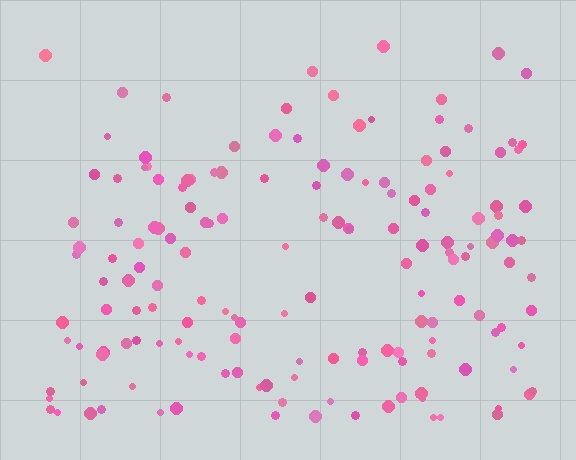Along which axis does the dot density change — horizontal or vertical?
Vertical.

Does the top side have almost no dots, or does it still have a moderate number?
Still a moderate number, just noticeably fewer than the bottom.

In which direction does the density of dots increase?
From top to bottom, with the bottom side densest.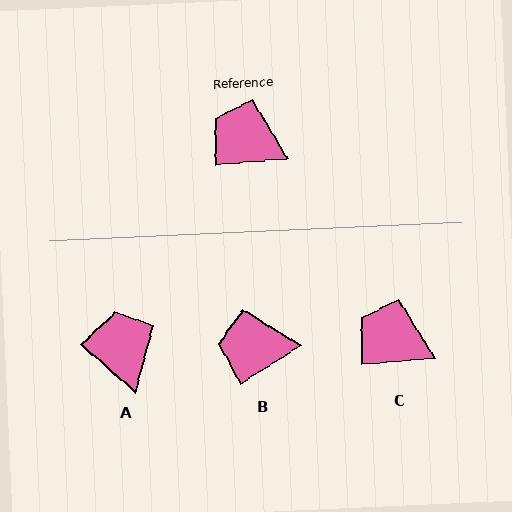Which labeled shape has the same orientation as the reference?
C.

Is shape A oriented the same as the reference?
No, it is off by about 46 degrees.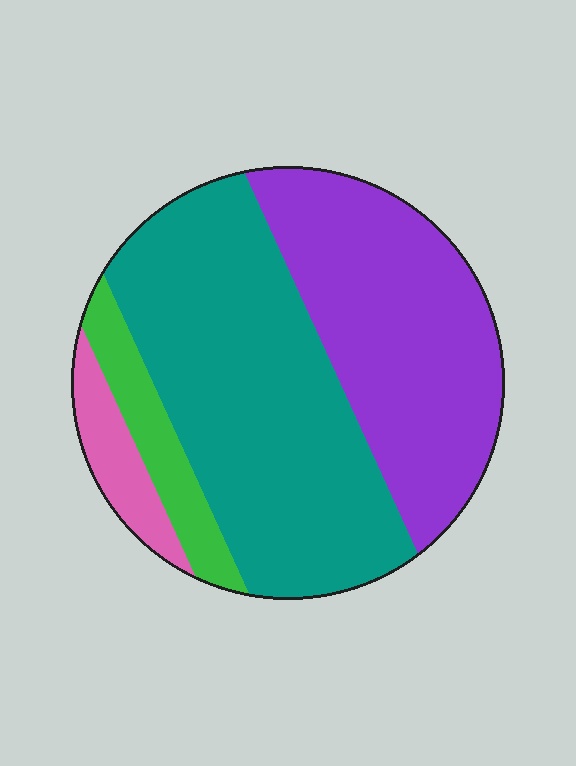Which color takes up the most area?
Teal, at roughly 50%.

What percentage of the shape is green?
Green takes up about one tenth (1/10) of the shape.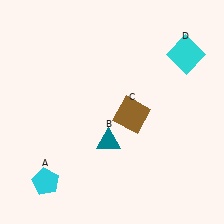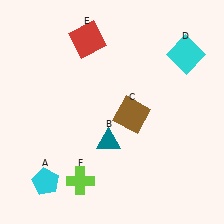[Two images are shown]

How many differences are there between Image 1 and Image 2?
There are 2 differences between the two images.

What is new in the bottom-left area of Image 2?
A lime cross (F) was added in the bottom-left area of Image 2.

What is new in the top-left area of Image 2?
A red square (E) was added in the top-left area of Image 2.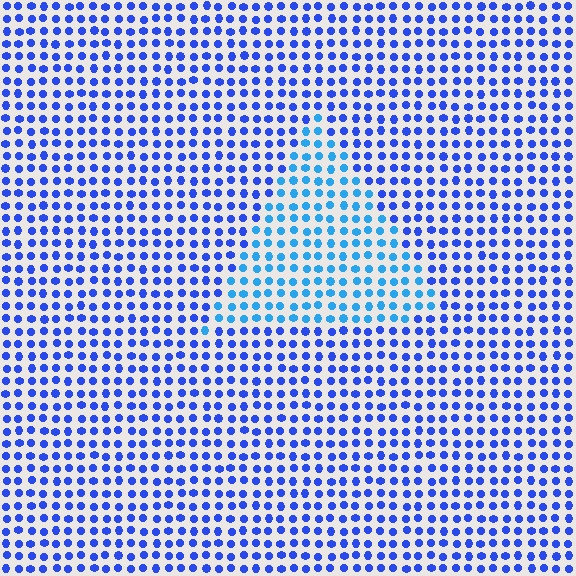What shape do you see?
I see a triangle.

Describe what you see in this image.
The image is filled with small blue elements in a uniform arrangement. A triangle-shaped region is visible where the elements are tinted to a slightly different hue, forming a subtle color boundary.